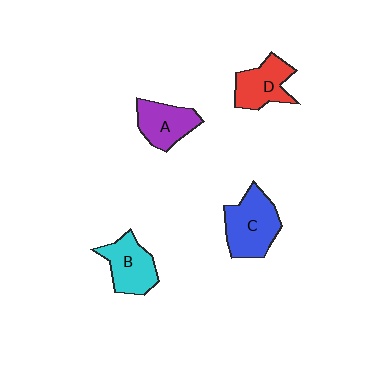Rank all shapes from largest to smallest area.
From largest to smallest: C (blue), B (cyan), D (red), A (purple).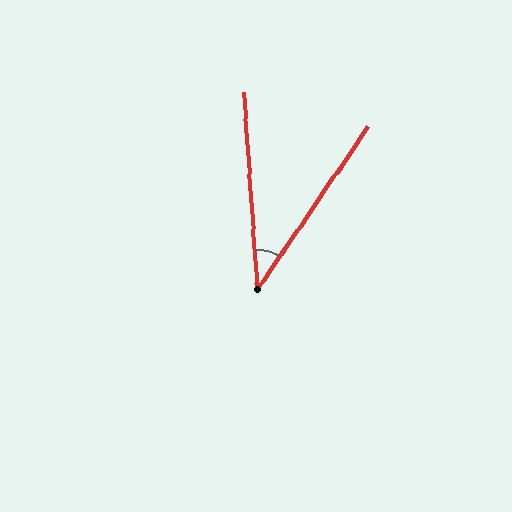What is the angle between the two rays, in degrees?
Approximately 38 degrees.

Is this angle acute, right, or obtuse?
It is acute.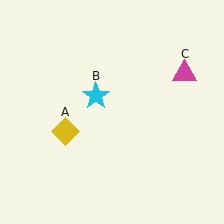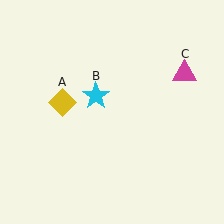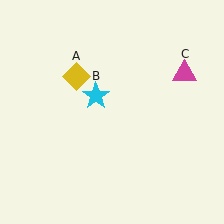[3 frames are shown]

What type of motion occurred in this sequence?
The yellow diamond (object A) rotated clockwise around the center of the scene.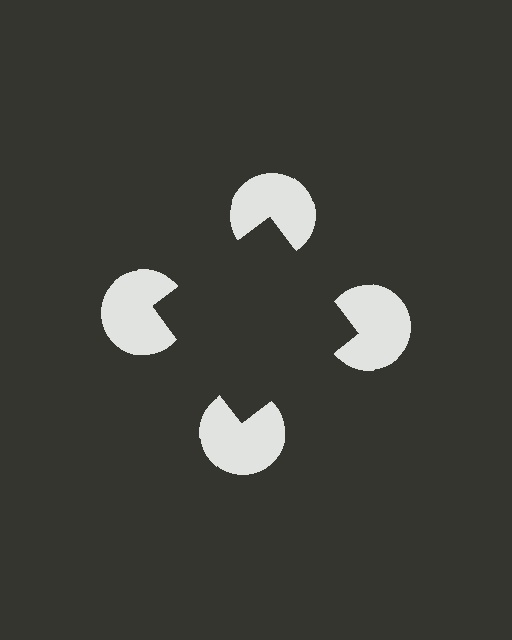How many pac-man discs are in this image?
There are 4 — one at each vertex of the illusory square.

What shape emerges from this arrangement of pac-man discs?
An illusory square — its edges are inferred from the aligned wedge cuts in the pac-man discs, not physically drawn.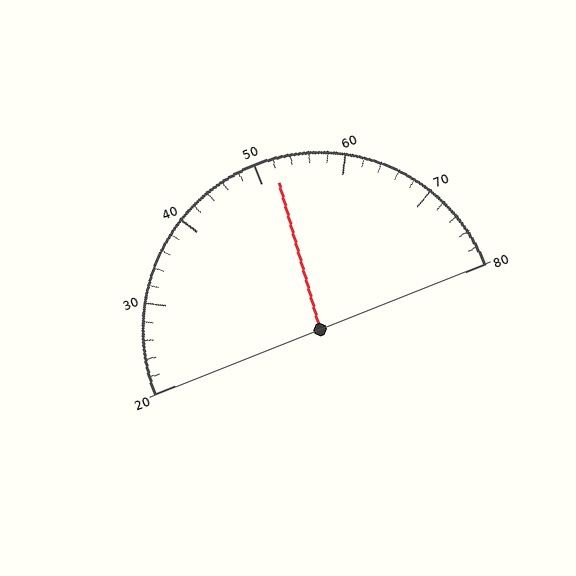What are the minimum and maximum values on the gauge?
The gauge ranges from 20 to 80.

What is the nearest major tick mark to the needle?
The nearest major tick mark is 50.